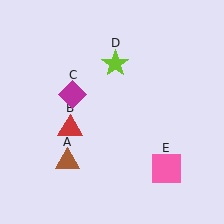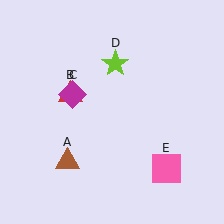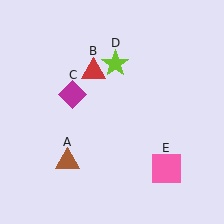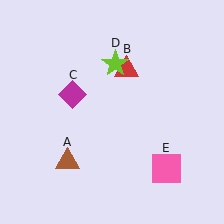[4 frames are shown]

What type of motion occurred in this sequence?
The red triangle (object B) rotated clockwise around the center of the scene.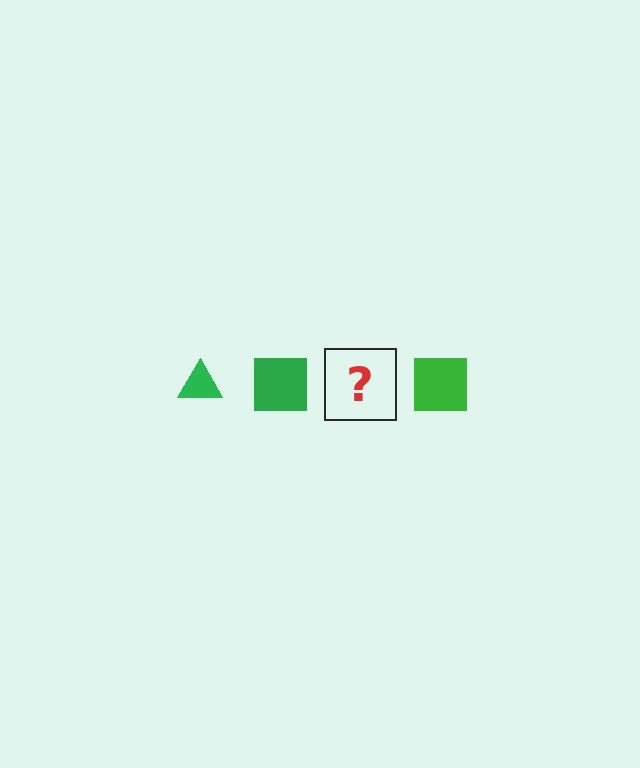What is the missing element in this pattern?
The missing element is a green triangle.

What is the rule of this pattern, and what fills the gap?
The rule is that the pattern cycles through triangle, square shapes in green. The gap should be filled with a green triangle.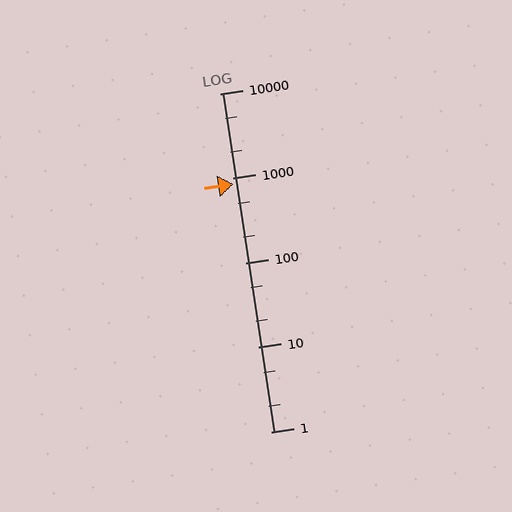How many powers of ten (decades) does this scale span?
The scale spans 4 decades, from 1 to 10000.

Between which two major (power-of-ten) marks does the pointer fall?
The pointer is between 100 and 1000.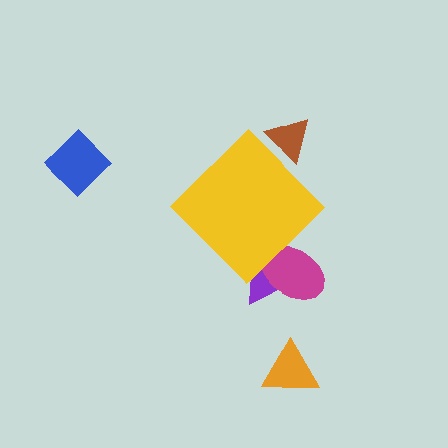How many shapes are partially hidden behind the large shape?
3 shapes are partially hidden.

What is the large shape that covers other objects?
A yellow diamond.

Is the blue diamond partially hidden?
No, the blue diamond is fully visible.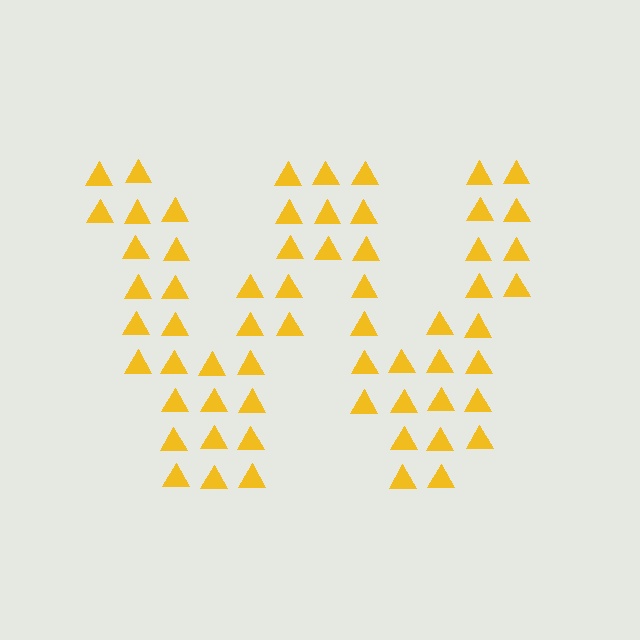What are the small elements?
The small elements are triangles.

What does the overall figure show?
The overall figure shows the letter W.